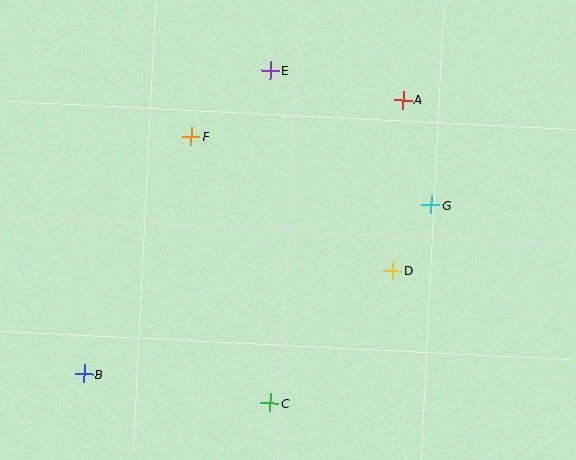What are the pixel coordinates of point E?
Point E is at (270, 70).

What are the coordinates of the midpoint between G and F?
The midpoint between G and F is at (311, 171).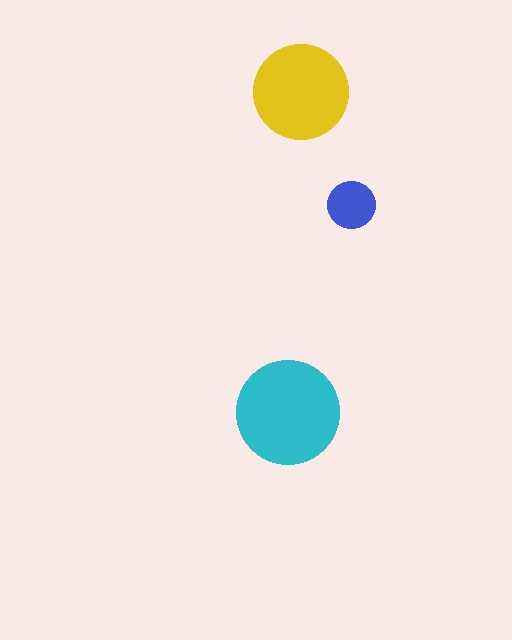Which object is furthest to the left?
The cyan circle is leftmost.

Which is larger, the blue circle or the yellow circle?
The yellow one.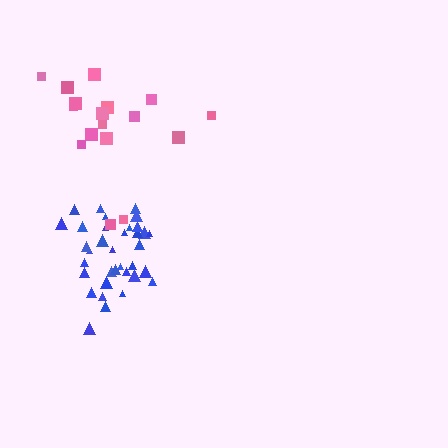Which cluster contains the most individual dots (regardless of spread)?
Blue (35).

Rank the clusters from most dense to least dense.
blue, pink.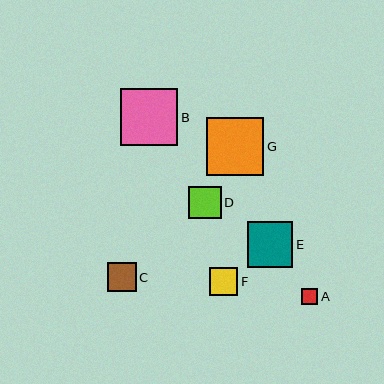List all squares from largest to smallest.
From largest to smallest: G, B, E, D, C, F, A.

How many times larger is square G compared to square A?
Square G is approximately 3.6 times the size of square A.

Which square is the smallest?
Square A is the smallest with a size of approximately 16 pixels.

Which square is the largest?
Square G is the largest with a size of approximately 58 pixels.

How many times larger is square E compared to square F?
Square E is approximately 1.6 times the size of square F.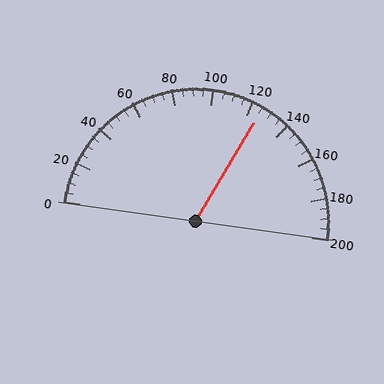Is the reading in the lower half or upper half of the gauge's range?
The reading is in the upper half of the range (0 to 200).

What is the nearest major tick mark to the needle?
The nearest major tick mark is 120.